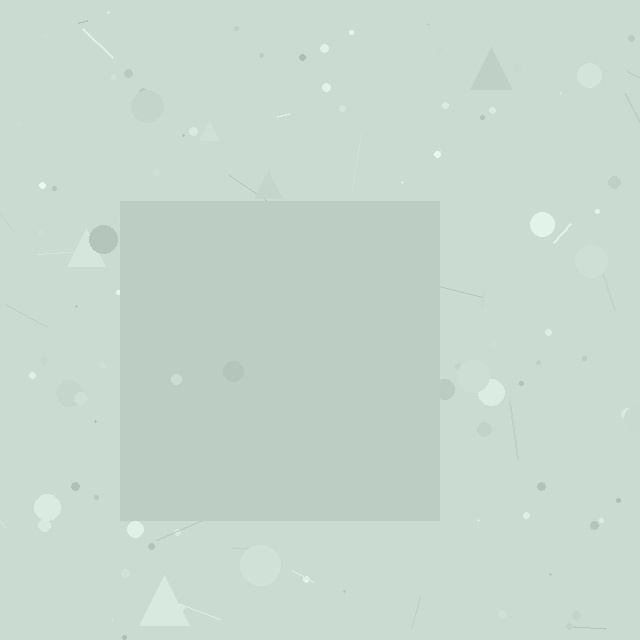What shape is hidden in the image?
A square is hidden in the image.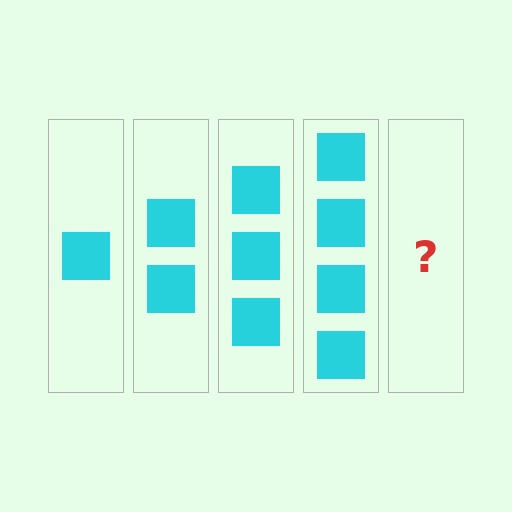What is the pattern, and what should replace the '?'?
The pattern is that each step adds one more square. The '?' should be 5 squares.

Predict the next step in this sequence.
The next step is 5 squares.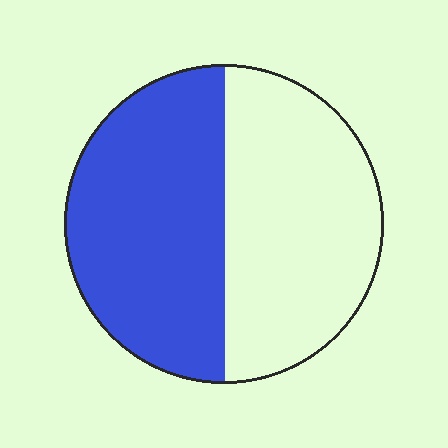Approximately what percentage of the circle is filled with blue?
Approximately 50%.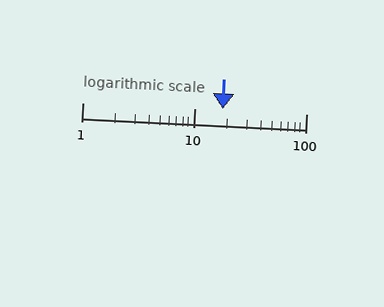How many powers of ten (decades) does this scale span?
The scale spans 2 decades, from 1 to 100.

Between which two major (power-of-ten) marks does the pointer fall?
The pointer is between 10 and 100.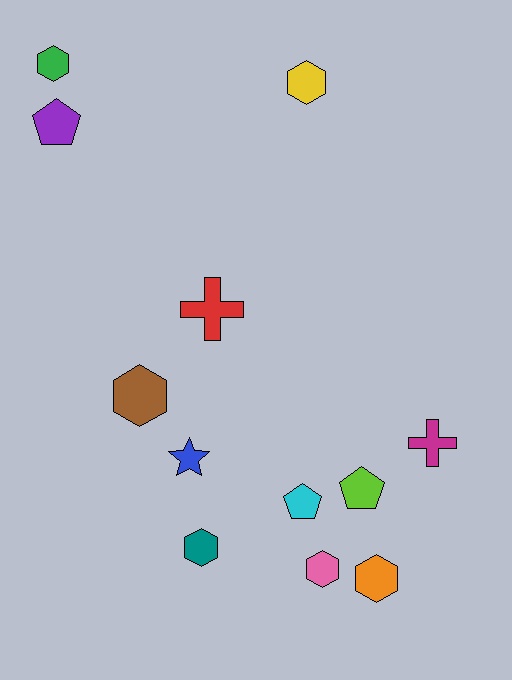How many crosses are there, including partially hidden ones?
There are 2 crosses.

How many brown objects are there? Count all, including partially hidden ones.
There is 1 brown object.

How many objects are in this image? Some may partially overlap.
There are 12 objects.